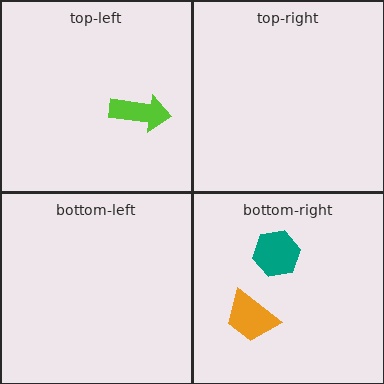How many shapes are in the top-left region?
1.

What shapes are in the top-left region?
The lime arrow.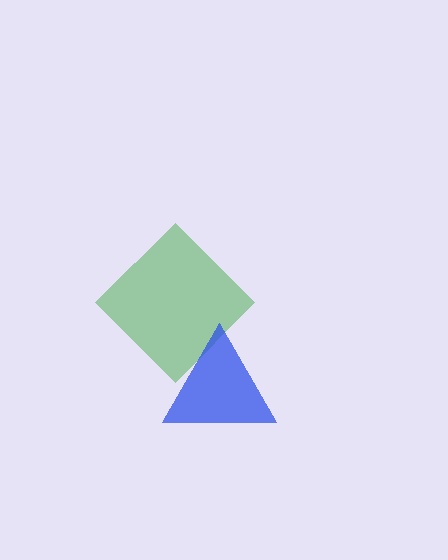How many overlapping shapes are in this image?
There are 2 overlapping shapes in the image.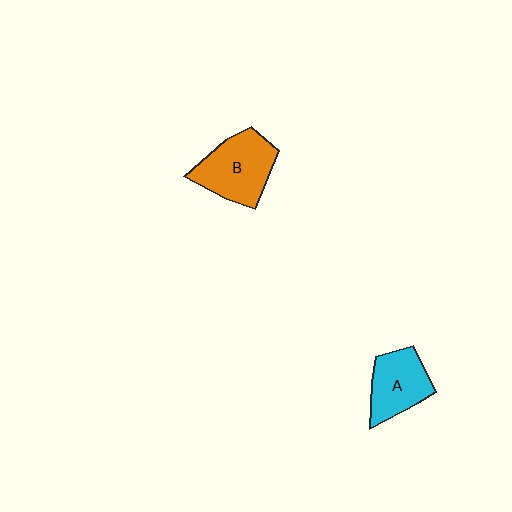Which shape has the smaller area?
Shape A (cyan).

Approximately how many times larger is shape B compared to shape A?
Approximately 1.3 times.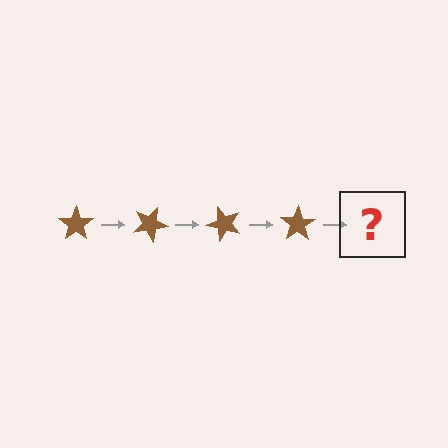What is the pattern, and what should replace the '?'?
The pattern is that the star rotates 25 degrees each step. The '?' should be a brown star rotated 100 degrees.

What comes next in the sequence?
The next element should be a brown star rotated 100 degrees.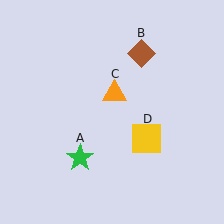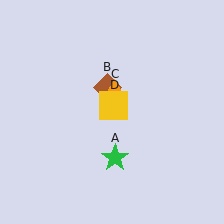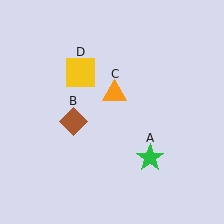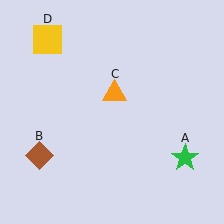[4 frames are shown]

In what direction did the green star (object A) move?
The green star (object A) moved right.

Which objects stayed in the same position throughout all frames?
Orange triangle (object C) remained stationary.